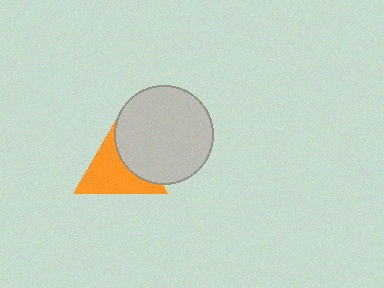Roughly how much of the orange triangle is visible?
About half of it is visible (roughly 62%).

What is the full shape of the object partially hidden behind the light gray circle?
The partially hidden object is an orange triangle.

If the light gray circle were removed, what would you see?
You would see the complete orange triangle.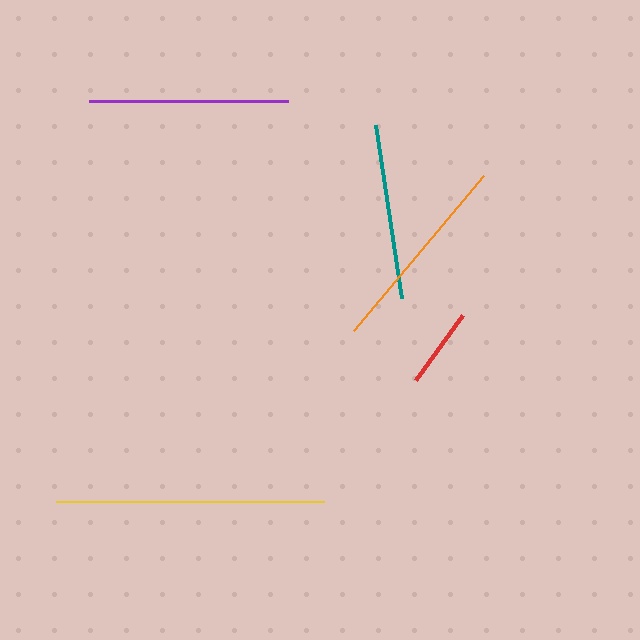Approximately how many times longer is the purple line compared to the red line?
The purple line is approximately 2.5 times the length of the red line.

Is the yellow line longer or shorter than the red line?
The yellow line is longer than the red line.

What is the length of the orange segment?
The orange segment is approximately 202 pixels long.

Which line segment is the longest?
The yellow line is the longest at approximately 268 pixels.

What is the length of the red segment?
The red segment is approximately 80 pixels long.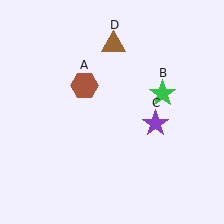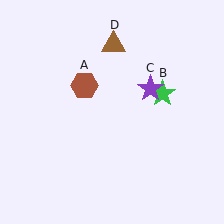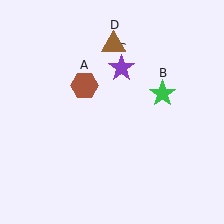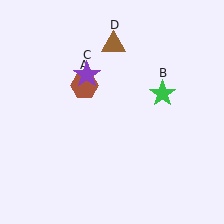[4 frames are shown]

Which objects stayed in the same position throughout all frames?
Brown hexagon (object A) and green star (object B) and brown triangle (object D) remained stationary.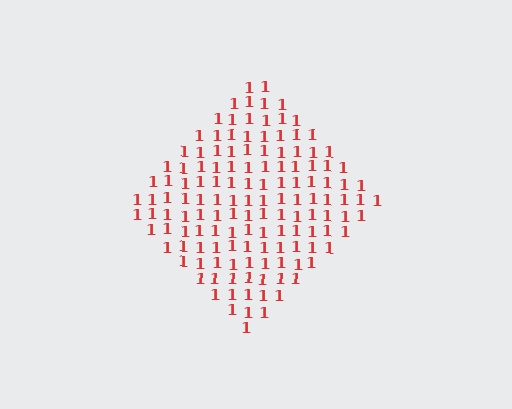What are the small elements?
The small elements are digit 1's.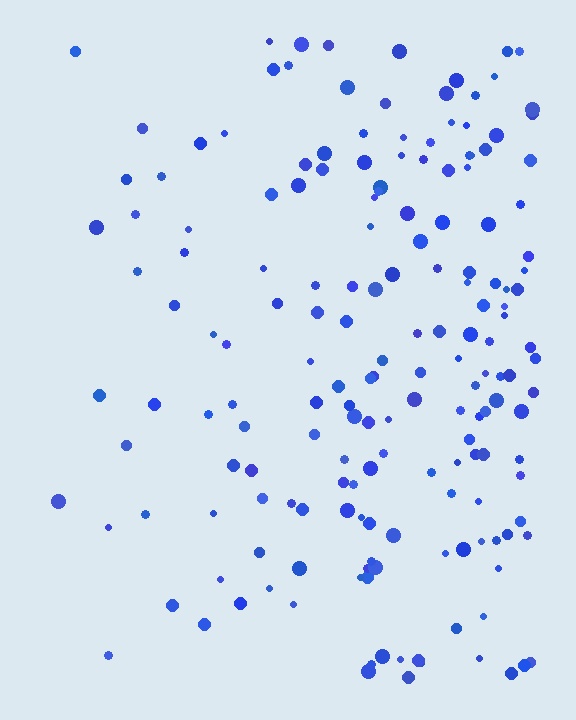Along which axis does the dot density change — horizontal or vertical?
Horizontal.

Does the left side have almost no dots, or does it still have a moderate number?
Still a moderate number, just noticeably fewer than the right.